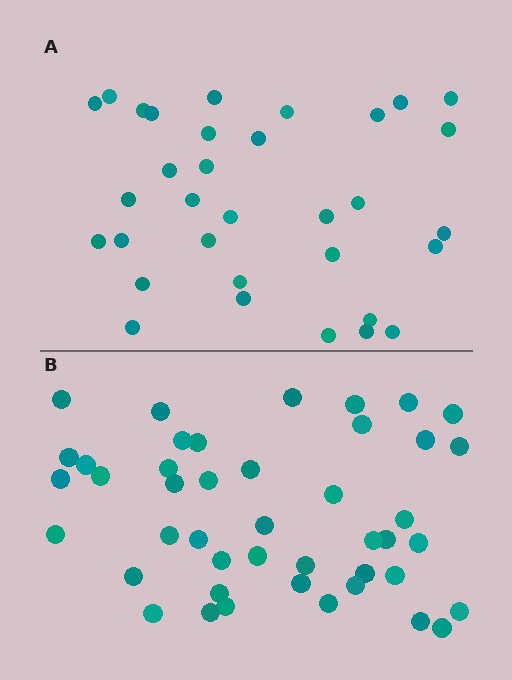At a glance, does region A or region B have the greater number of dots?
Region B (the bottom region) has more dots.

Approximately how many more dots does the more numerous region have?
Region B has roughly 12 or so more dots than region A.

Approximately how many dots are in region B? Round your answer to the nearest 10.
About 40 dots. (The exact count is 44, which rounds to 40.)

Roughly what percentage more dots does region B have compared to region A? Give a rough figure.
About 35% more.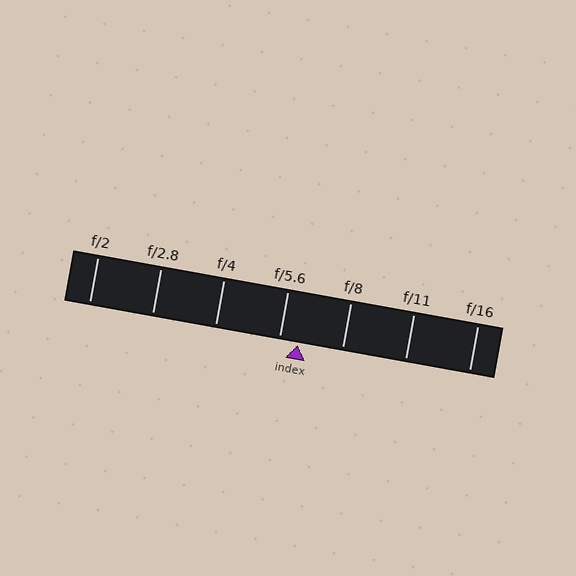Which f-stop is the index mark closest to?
The index mark is closest to f/5.6.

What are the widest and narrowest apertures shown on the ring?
The widest aperture shown is f/2 and the narrowest is f/16.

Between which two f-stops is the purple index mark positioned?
The index mark is between f/5.6 and f/8.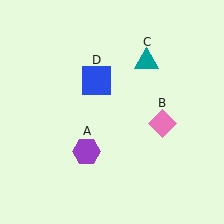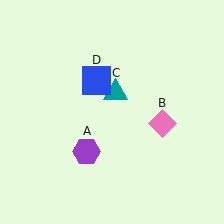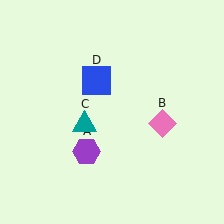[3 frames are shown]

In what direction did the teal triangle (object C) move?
The teal triangle (object C) moved down and to the left.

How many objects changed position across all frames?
1 object changed position: teal triangle (object C).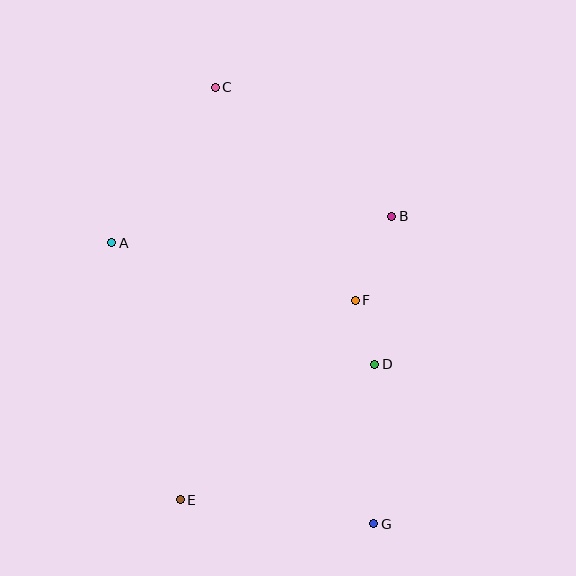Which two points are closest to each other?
Points D and F are closest to each other.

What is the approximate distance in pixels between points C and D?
The distance between C and D is approximately 320 pixels.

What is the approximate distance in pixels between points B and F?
The distance between B and F is approximately 92 pixels.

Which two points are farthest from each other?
Points C and G are farthest from each other.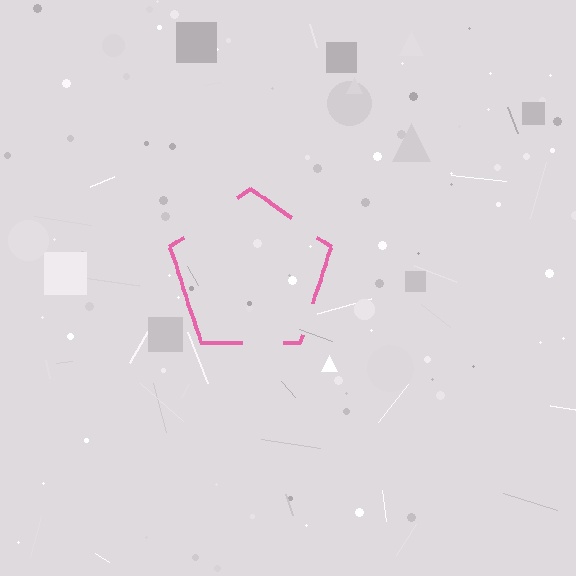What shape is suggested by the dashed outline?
The dashed outline suggests a pentagon.